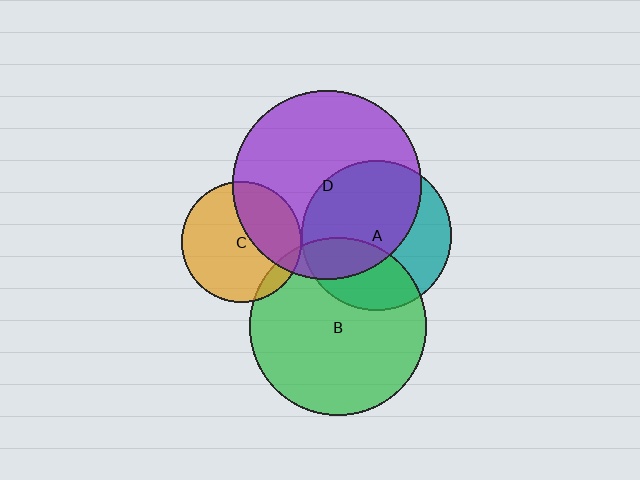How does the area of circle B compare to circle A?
Approximately 1.4 times.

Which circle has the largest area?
Circle D (purple).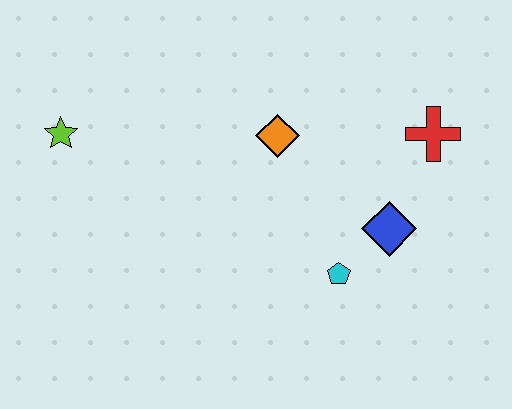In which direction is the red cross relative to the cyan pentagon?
The red cross is above the cyan pentagon.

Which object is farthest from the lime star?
The red cross is farthest from the lime star.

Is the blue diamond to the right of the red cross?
No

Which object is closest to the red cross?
The blue diamond is closest to the red cross.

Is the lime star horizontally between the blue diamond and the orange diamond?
No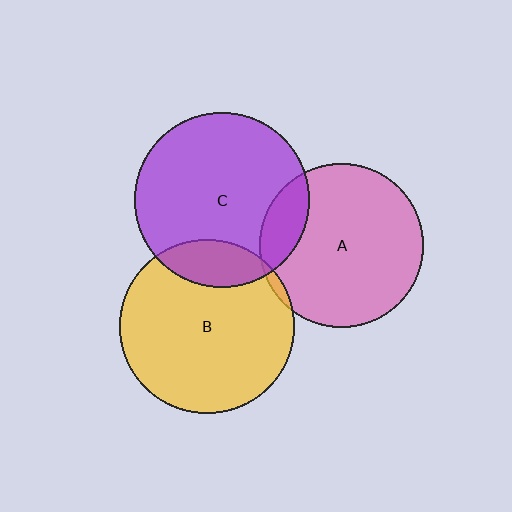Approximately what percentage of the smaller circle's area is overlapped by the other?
Approximately 15%.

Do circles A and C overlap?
Yes.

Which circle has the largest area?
Circle C (purple).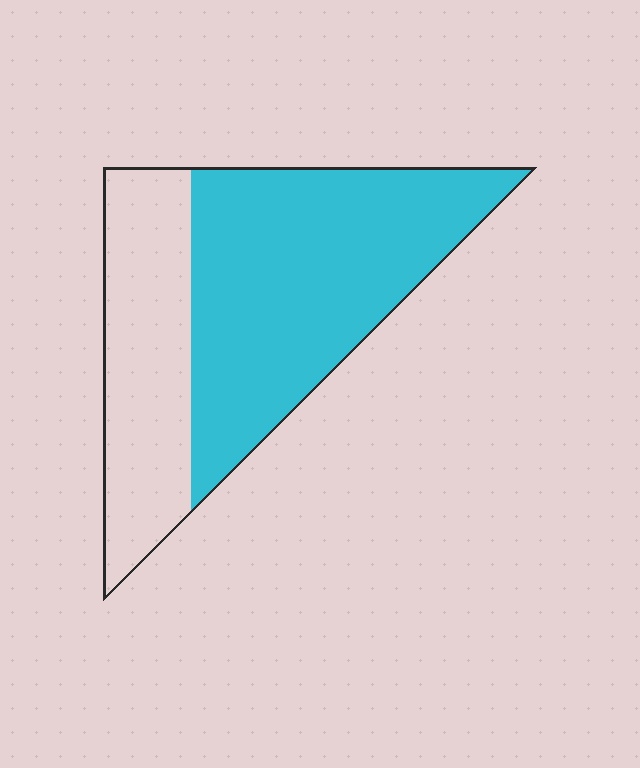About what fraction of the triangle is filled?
About five eighths (5/8).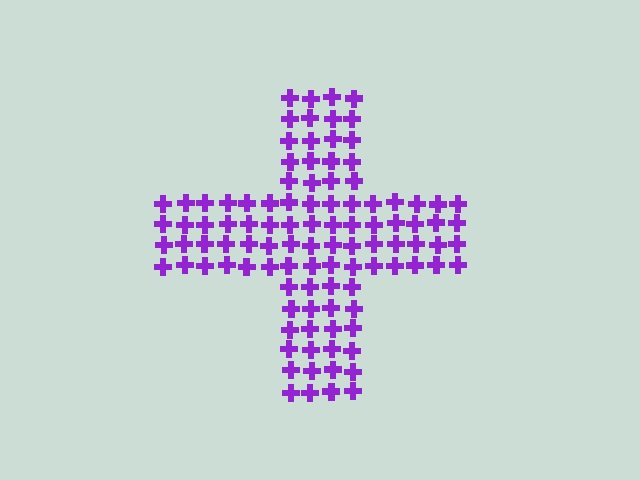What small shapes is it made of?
It is made of small crosses.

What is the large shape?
The large shape is a cross.